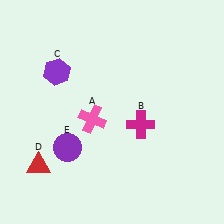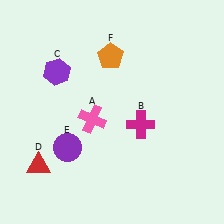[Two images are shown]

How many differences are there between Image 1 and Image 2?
There is 1 difference between the two images.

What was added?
An orange pentagon (F) was added in Image 2.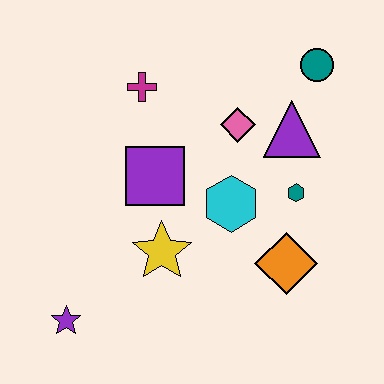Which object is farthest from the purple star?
The teal circle is farthest from the purple star.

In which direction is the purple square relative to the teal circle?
The purple square is to the left of the teal circle.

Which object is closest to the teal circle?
The purple triangle is closest to the teal circle.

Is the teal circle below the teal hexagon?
No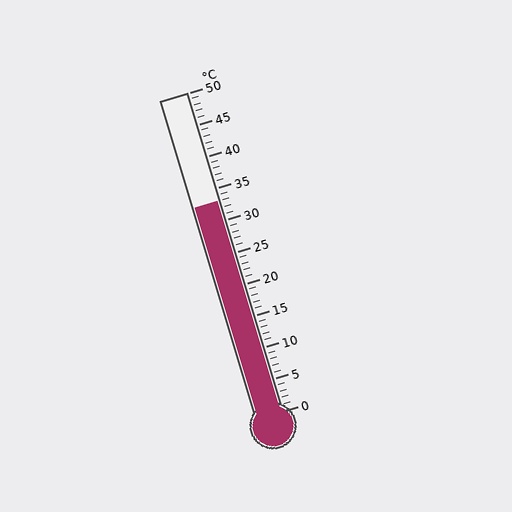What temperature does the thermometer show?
The thermometer shows approximately 33°C.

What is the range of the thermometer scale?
The thermometer scale ranges from 0°C to 50°C.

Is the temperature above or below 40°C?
The temperature is below 40°C.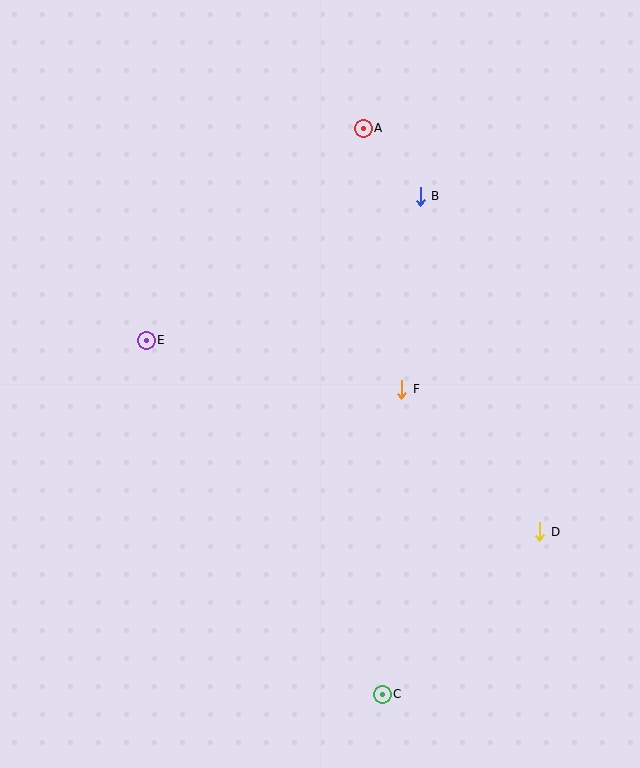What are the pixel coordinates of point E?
Point E is at (146, 340).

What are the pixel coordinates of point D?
Point D is at (540, 532).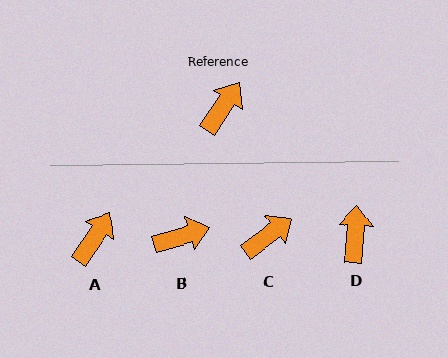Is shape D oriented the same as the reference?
No, it is off by about 29 degrees.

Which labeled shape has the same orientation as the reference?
A.